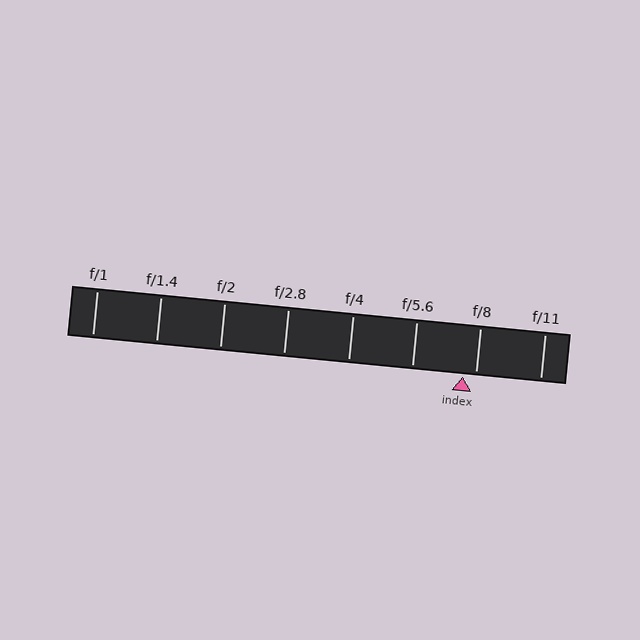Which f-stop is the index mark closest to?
The index mark is closest to f/8.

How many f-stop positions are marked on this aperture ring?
There are 8 f-stop positions marked.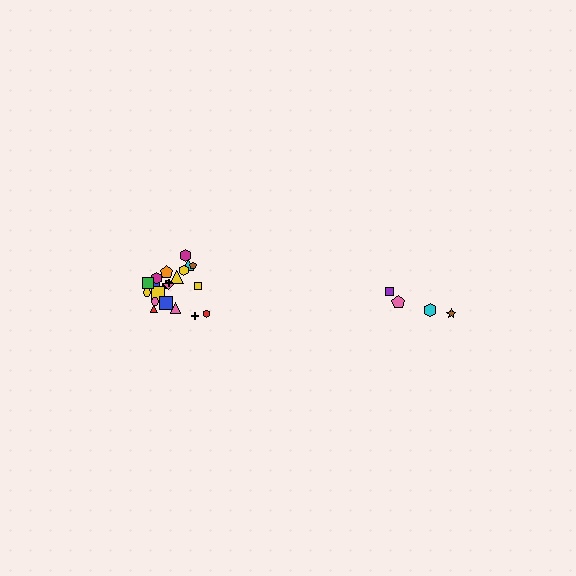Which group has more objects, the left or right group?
The left group.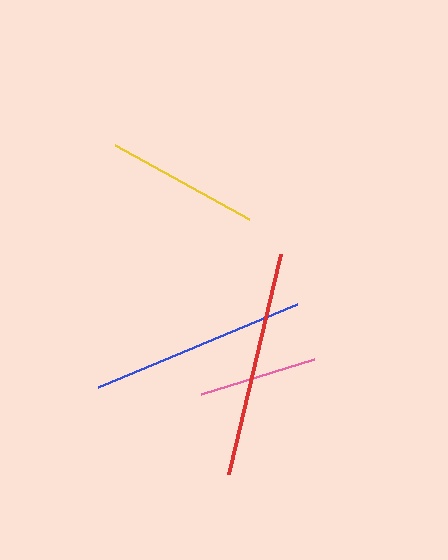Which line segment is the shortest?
The pink line is the shortest at approximately 118 pixels.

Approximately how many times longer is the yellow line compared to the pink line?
The yellow line is approximately 1.3 times the length of the pink line.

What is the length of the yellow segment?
The yellow segment is approximately 153 pixels long.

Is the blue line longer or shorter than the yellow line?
The blue line is longer than the yellow line.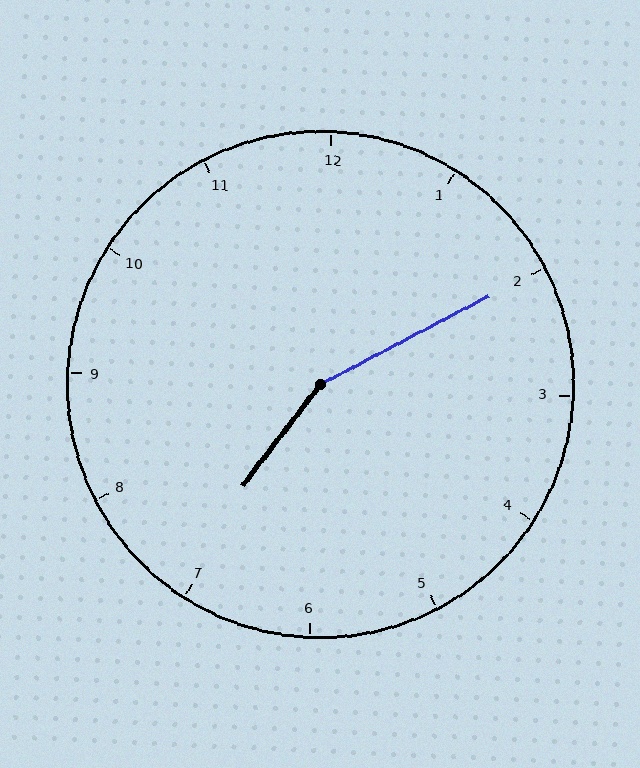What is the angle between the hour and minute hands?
Approximately 155 degrees.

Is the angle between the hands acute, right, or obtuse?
It is obtuse.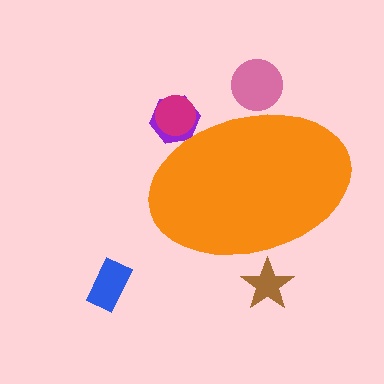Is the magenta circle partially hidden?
Yes, the magenta circle is partially hidden behind the orange ellipse.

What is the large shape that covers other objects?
An orange ellipse.